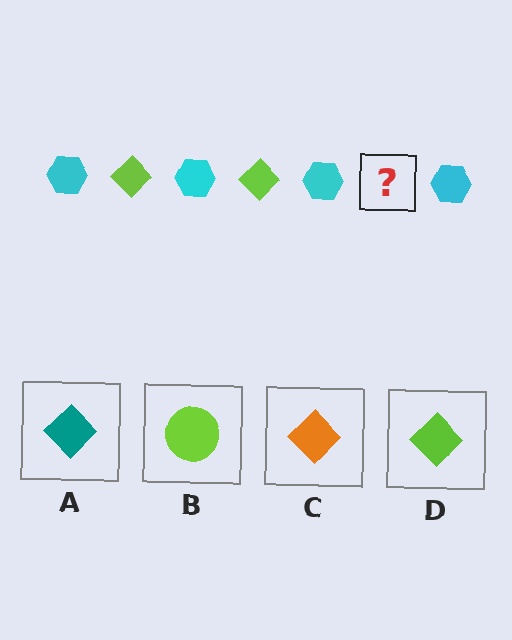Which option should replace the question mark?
Option D.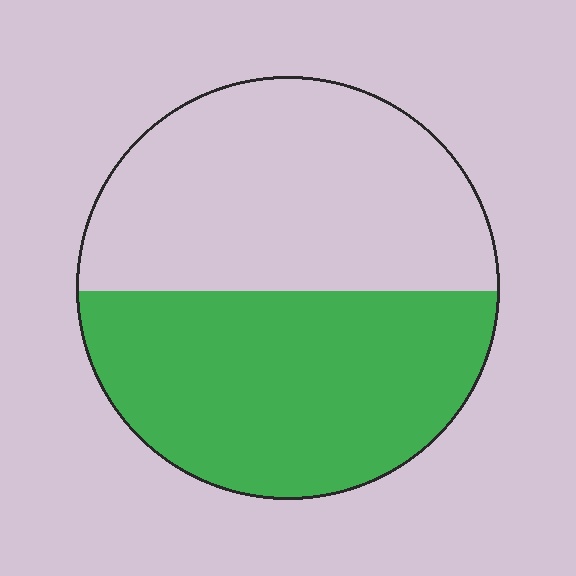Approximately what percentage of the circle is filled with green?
Approximately 50%.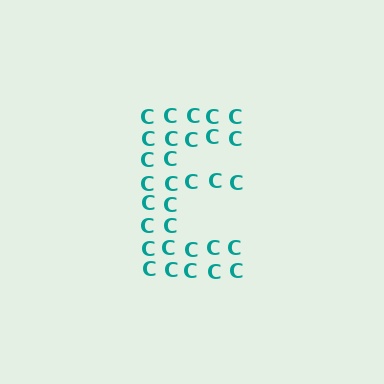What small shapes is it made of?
It is made of small letter C's.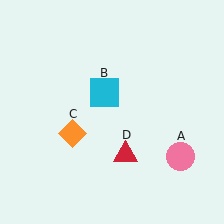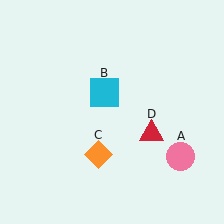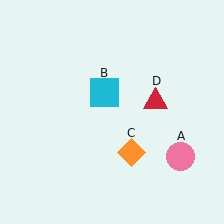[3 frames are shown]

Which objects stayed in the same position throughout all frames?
Pink circle (object A) and cyan square (object B) remained stationary.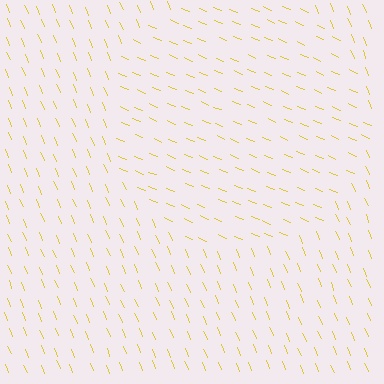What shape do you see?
I see a circle.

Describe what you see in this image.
The image is filled with small yellow line segments. A circle region in the image has lines oriented differently from the surrounding lines, creating a visible texture boundary.